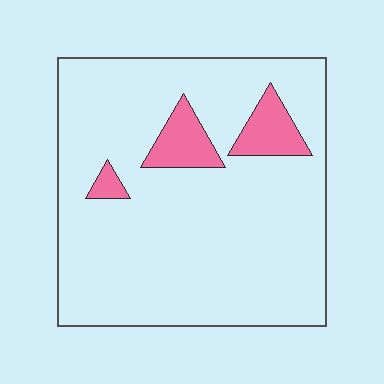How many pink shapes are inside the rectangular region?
3.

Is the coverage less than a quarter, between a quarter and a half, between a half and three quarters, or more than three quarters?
Less than a quarter.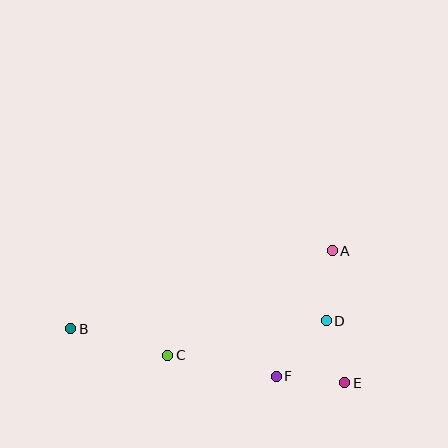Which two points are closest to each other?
Points D and E are closest to each other.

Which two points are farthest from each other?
Points B and E are farthest from each other.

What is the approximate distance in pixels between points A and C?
The distance between A and C is approximately 195 pixels.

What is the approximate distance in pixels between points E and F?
The distance between E and F is approximately 69 pixels.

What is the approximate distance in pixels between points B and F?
The distance between B and F is approximately 211 pixels.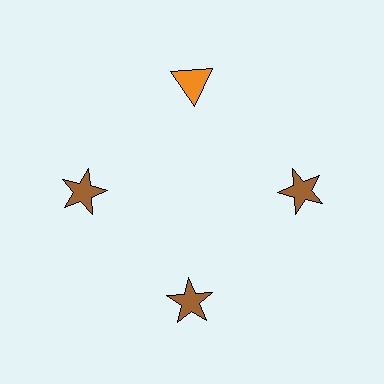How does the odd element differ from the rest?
It differs in both color (orange instead of brown) and shape (triangle instead of star).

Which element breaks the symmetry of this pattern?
The orange triangle at roughly the 12 o'clock position breaks the symmetry. All other shapes are brown stars.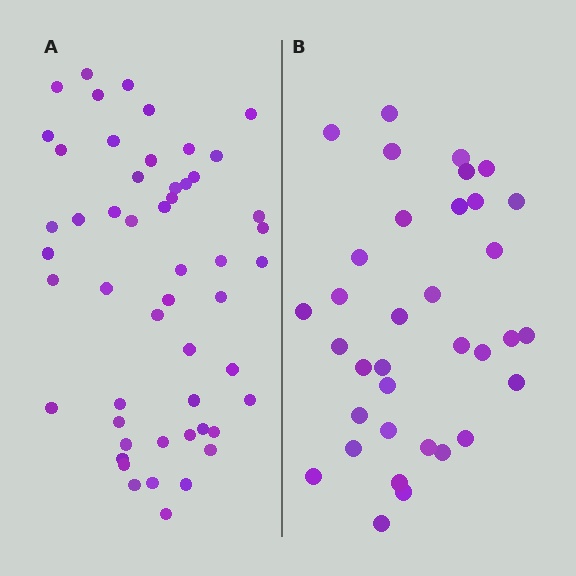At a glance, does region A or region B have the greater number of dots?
Region A (the left region) has more dots.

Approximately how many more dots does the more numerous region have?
Region A has approximately 15 more dots than region B.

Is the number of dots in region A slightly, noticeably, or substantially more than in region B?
Region A has substantially more. The ratio is roughly 1.5 to 1.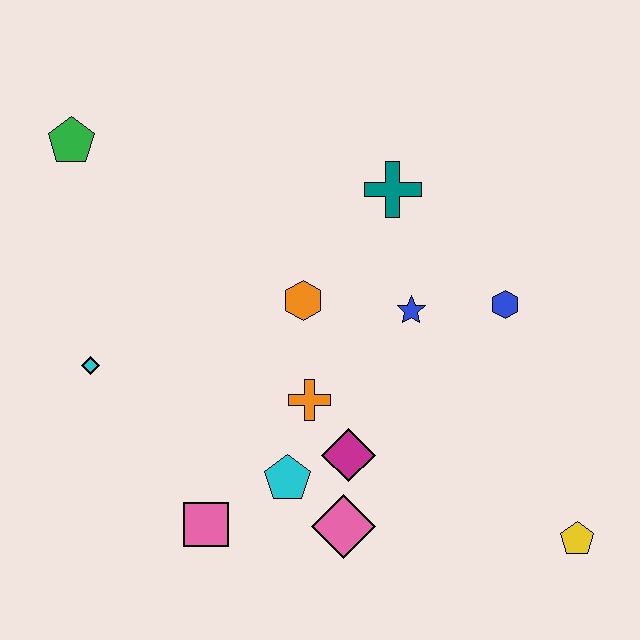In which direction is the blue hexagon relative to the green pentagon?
The blue hexagon is to the right of the green pentagon.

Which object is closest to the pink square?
The cyan pentagon is closest to the pink square.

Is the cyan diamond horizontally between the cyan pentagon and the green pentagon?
Yes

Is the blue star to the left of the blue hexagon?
Yes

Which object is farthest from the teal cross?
The yellow pentagon is farthest from the teal cross.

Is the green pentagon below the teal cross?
No